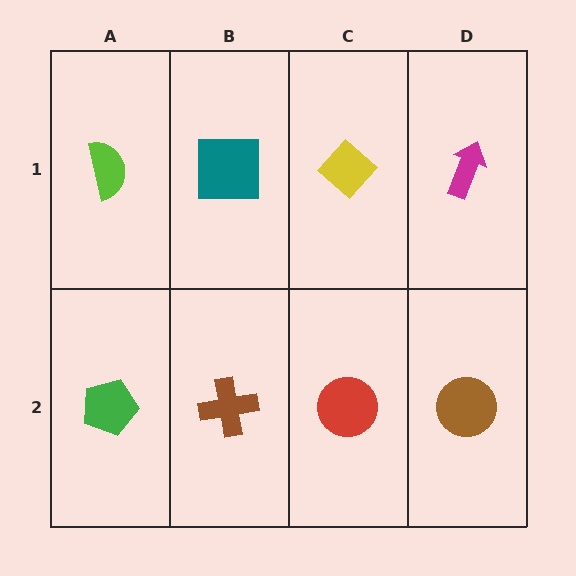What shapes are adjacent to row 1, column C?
A red circle (row 2, column C), a teal square (row 1, column B), a magenta arrow (row 1, column D).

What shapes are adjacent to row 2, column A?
A lime semicircle (row 1, column A), a brown cross (row 2, column B).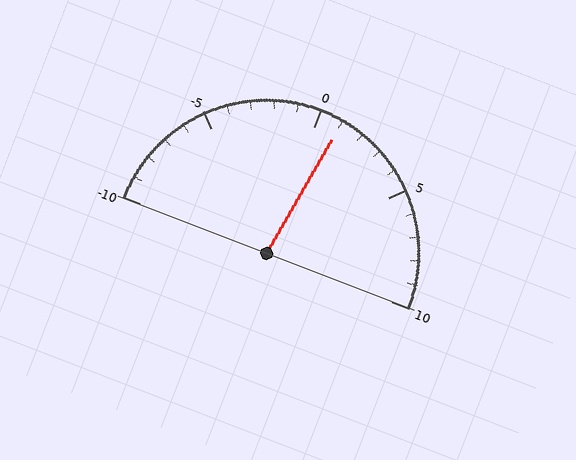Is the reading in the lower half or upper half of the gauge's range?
The reading is in the upper half of the range (-10 to 10).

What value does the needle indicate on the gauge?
The needle indicates approximately 1.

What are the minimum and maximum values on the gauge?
The gauge ranges from -10 to 10.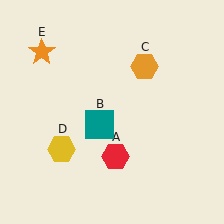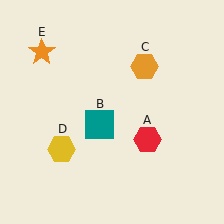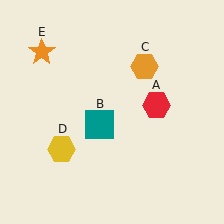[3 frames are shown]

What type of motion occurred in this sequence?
The red hexagon (object A) rotated counterclockwise around the center of the scene.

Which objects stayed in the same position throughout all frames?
Teal square (object B) and orange hexagon (object C) and yellow hexagon (object D) and orange star (object E) remained stationary.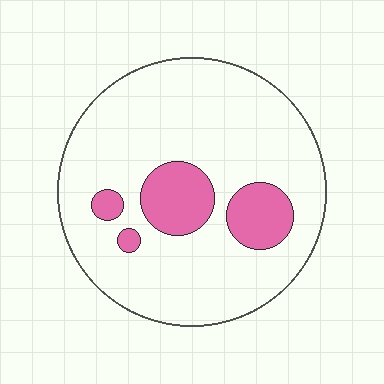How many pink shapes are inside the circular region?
4.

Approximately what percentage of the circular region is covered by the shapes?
Approximately 15%.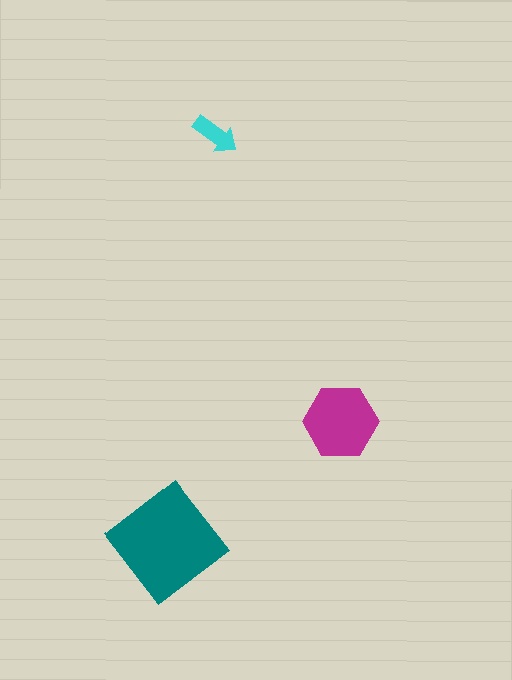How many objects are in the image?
There are 3 objects in the image.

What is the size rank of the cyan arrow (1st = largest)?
3rd.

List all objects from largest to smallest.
The teal diamond, the magenta hexagon, the cyan arrow.